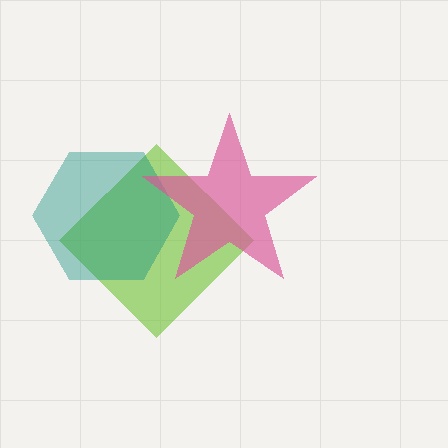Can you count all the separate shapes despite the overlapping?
Yes, there are 3 separate shapes.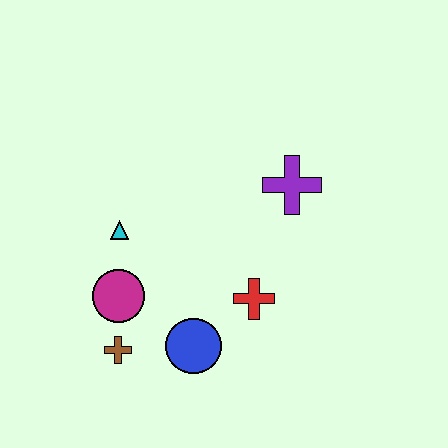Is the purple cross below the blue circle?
No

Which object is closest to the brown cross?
The magenta circle is closest to the brown cross.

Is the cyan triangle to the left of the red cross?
Yes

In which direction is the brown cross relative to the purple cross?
The brown cross is to the left of the purple cross.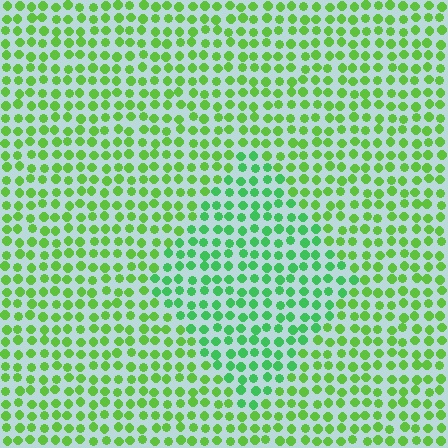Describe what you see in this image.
The image is filled with small lime elements in a uniform arrangement. A diamond-shaped region is visible where the elements are tinted to a slightly different hue, forming a subtle color boundary.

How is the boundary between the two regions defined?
The boundary is defined purely by a slight shift in hue (about 28 degrees). Spacing, size, and orientation are identical on both sides.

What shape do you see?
I see a diamond.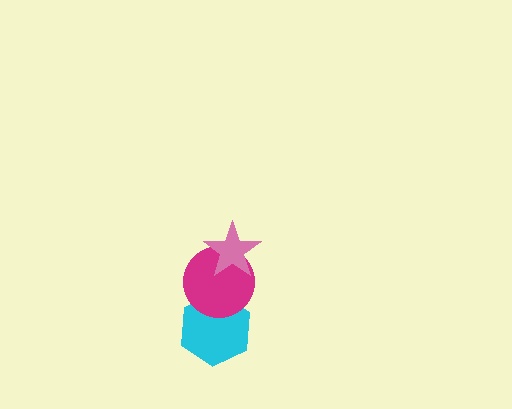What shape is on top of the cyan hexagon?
The magenta circle is on top of the cyan hexagon.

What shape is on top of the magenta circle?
The pink star is on top of the magenta circle.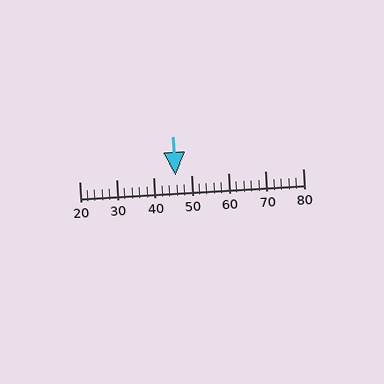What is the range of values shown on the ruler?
The ruler shows values from 20 to 80.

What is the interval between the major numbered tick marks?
The major tick marks are spaced 10 units apart.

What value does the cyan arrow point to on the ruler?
The cyan arrow points to approximately 46.